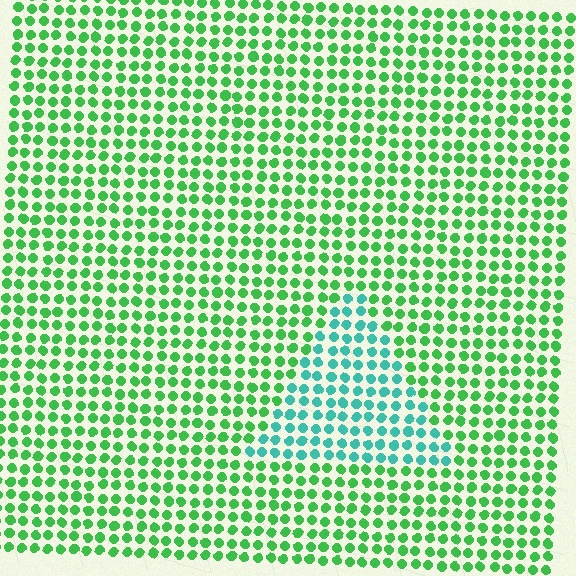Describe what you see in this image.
The image is filled with small green elements in a uniform arrangement. A triangle-shaped region is visible where the elements are tinted to a slightly different hue, forming a subtle color boundary.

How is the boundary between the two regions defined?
The boundary is defined purely by a slight shift in hue (about 44 degrees). Spacing, size, and orientation are identical on both sides.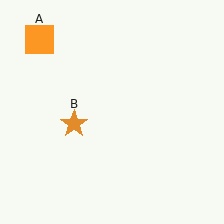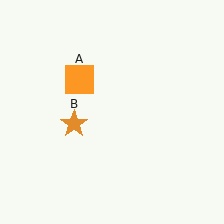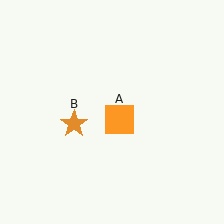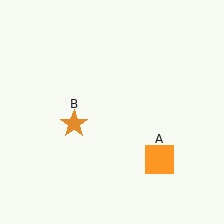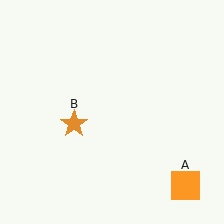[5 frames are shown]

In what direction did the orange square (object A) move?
The orange square (object A) moved down and to the right.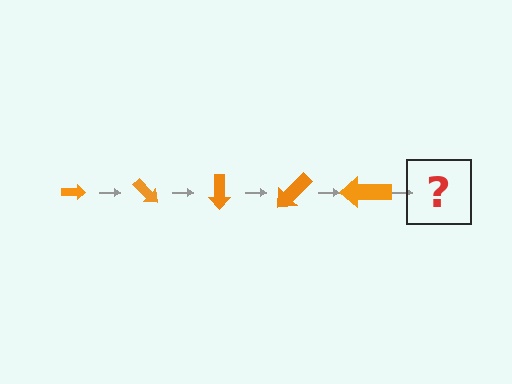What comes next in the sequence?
The next element should be an arrow, larger than the previous one and rotated 225 degrees from the start.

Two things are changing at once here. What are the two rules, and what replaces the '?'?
The two rules are that the arrow grows larger each step and it rotates 45 degrees each step. The '?' should be an arrow, larger than the previous one and rotated 225 degrees from the start.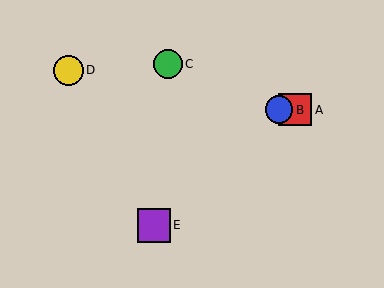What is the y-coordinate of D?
Object D is at y≈70.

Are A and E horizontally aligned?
No, A is at y≈110 and E is at y≈225.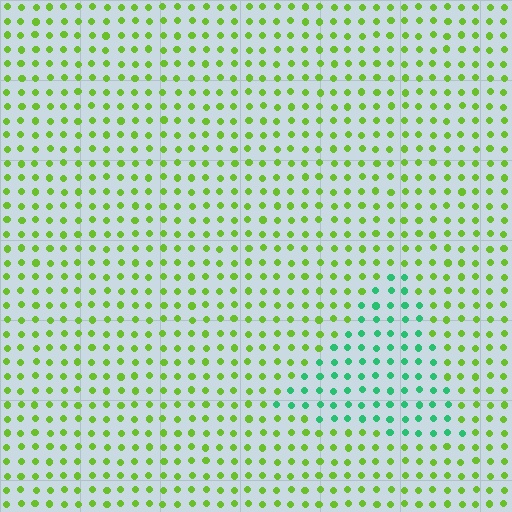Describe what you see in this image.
The image is filled with small lime elements in a uniform arrangement. A triangle-shaped region is visible where the elements are tinted to a slightly different hue, forming a subtle color boundary.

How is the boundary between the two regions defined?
The boundary is defined purely by a slight shift in hue (about 54 degrees). Spacing, size, and orientation are identical on both sides.